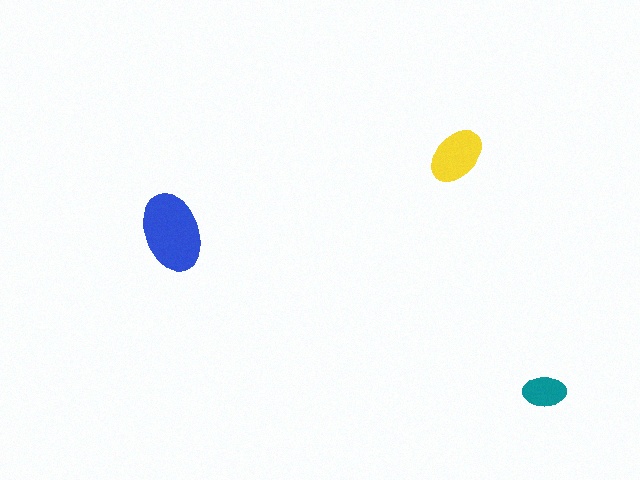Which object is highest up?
The yellow ellipse is topmost.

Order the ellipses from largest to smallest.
the blue one, the yellow one, the teal one.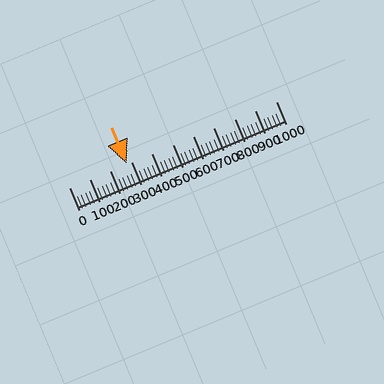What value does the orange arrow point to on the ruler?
The orange arrow points to approximately 278.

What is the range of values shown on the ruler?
The ruler shows values from 0 to 1000.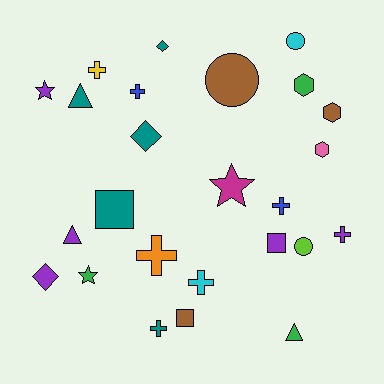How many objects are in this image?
There are 25 objects.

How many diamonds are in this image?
There are 3 diamonds.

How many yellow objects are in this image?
There is 1 yellow object.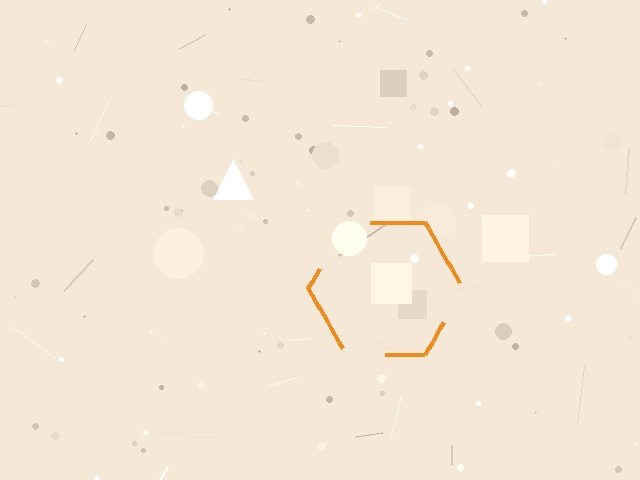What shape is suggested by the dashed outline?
The dashed outline suggests a hexagon.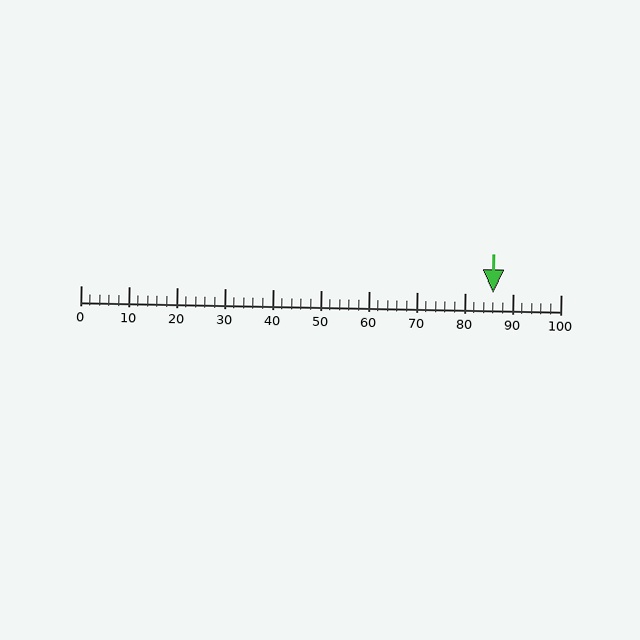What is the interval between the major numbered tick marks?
The major tick marks are spaced 10 units apart.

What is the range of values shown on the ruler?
The ruler shows values from 0 to 100.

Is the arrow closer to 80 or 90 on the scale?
The arrow is closer to 90.